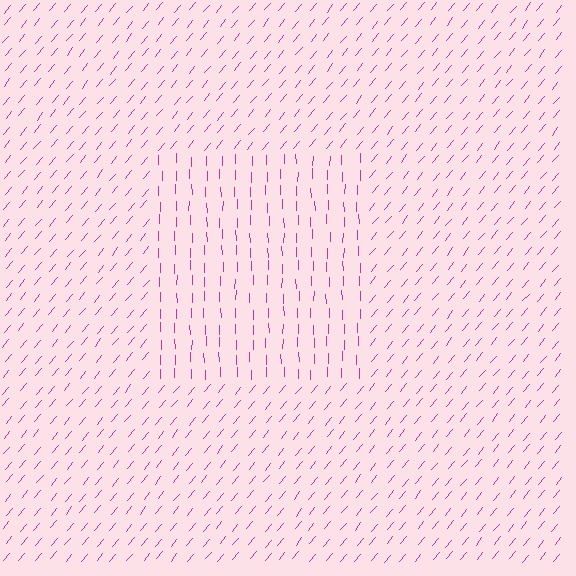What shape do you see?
I see a rectangle.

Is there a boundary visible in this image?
Yes, there is a texture boundary formed by a change in line orientation.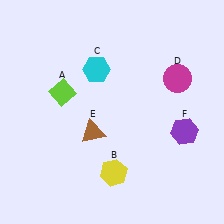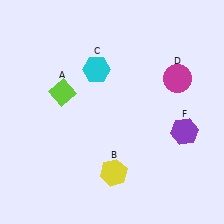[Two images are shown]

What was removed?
The brown triangle (E) was removed in Image 2.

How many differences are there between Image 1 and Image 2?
There is 1 difference between the two images.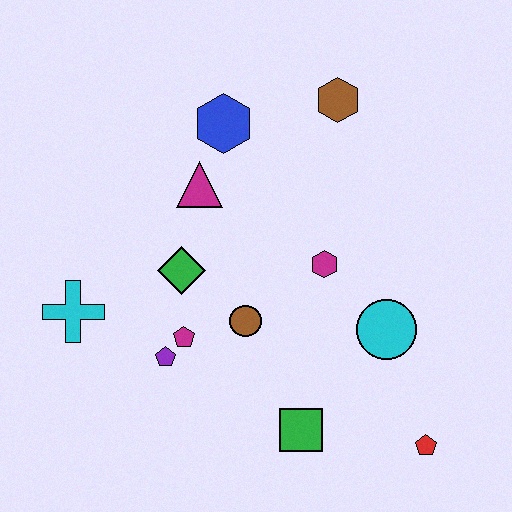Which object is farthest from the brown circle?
The brown hexagon is farthest from the brown circle.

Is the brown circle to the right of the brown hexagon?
No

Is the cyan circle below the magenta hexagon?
Yes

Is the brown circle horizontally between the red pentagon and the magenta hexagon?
No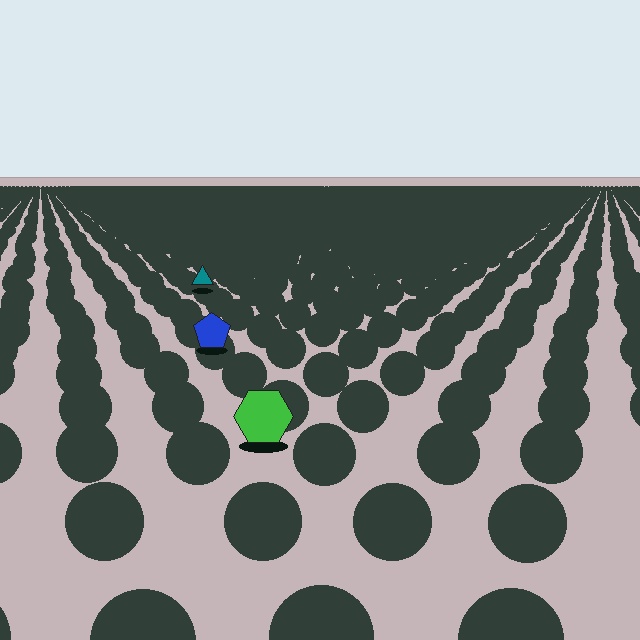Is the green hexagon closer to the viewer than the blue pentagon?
Yes. The green hexagon is closer — you can tell from the texture gradient: the ground texture is coarser near it.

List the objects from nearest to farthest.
From nearest to farthest: the green hexagon, the blue pentagon, the teal triangle.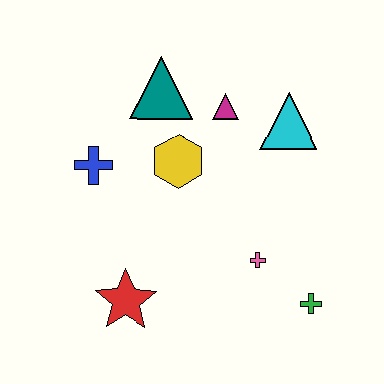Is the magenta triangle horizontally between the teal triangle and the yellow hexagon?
No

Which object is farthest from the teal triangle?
The green cross is farthest from the teal triangle.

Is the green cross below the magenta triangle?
Yes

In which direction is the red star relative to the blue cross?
The red star is below the blue cross.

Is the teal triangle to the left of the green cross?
Yes